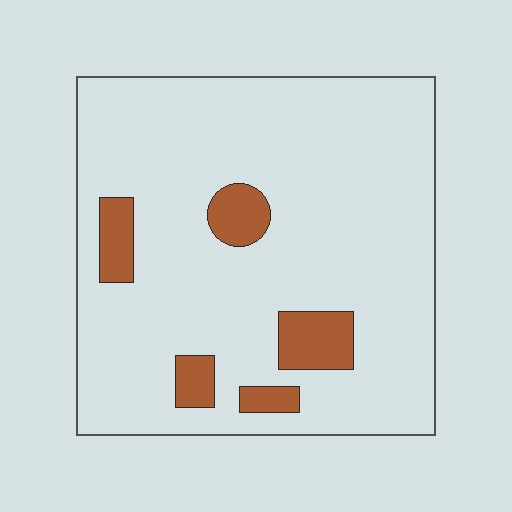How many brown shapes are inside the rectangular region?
5.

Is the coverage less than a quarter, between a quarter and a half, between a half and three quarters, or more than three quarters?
Less than a quarter.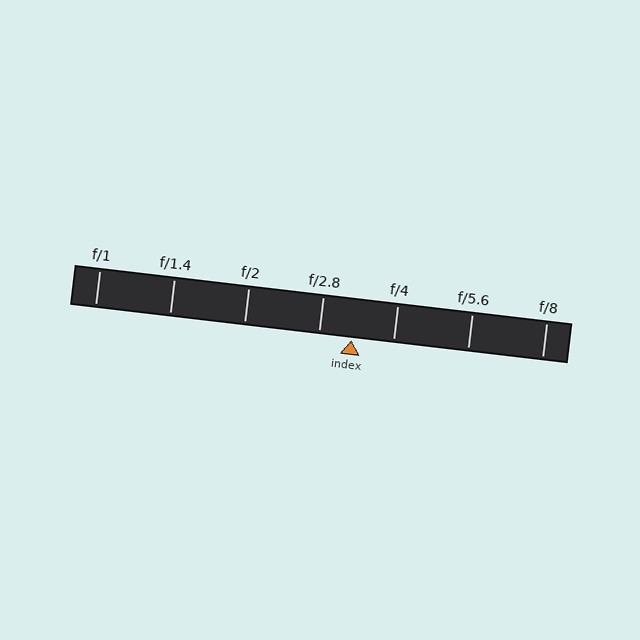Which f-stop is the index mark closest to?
The index mark is closest to f/2.8.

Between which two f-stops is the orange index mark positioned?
The index mark is between f/2.8 and f/4.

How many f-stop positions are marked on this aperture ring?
There are 7 f-stop positions marked.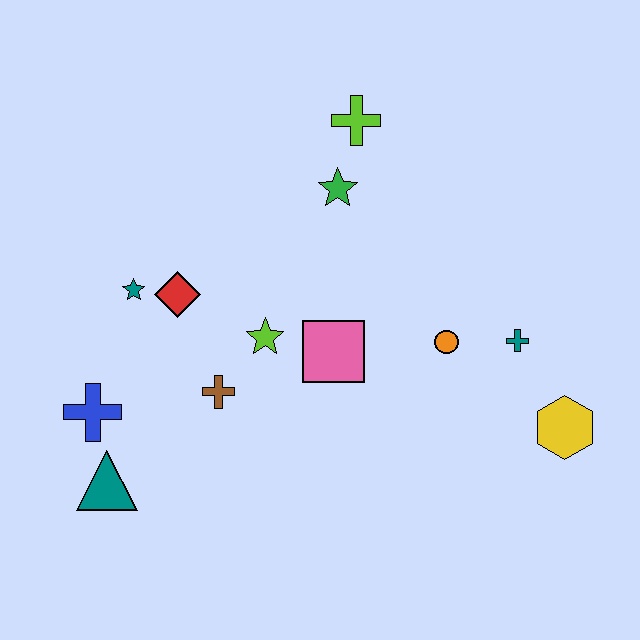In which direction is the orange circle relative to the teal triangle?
The orange circle is to the right of the teal triangle.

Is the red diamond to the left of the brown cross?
Yes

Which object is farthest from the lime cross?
The teal triangle is farthest from the lime cross.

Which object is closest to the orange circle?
The teal cross is closest to the orange circle.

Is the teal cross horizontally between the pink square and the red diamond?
No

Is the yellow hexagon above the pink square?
No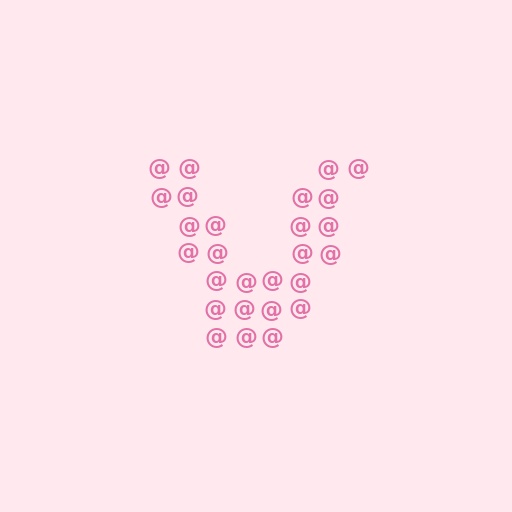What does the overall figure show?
The overall figure shows the letter V.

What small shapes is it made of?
It is made of small at signs.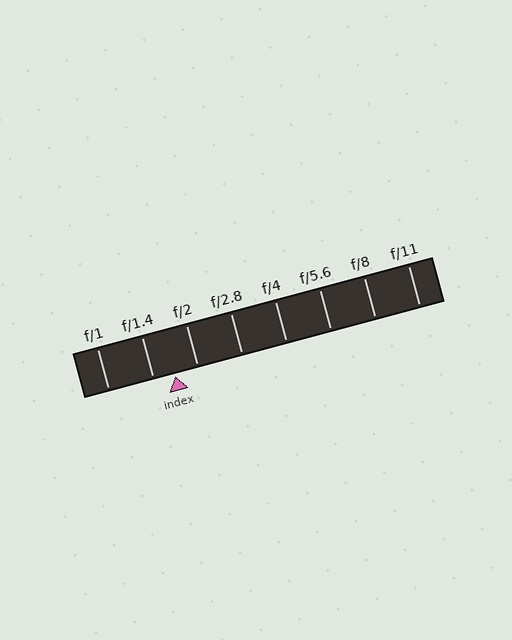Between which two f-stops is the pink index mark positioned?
The index mark is between f/1.4 and f/2.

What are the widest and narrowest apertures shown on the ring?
The widest aperture shown is f/1 and the narrowest is f/11.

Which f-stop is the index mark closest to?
The index mark is closest to f/1.4.